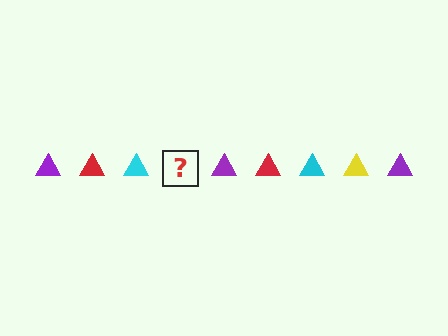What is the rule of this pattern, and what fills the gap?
The rule is that the pattern cycles through purple, red, cyan, yellow triangles. The gap should be filled with a yellow triangle.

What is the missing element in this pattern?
The missing element is a yellow triangle.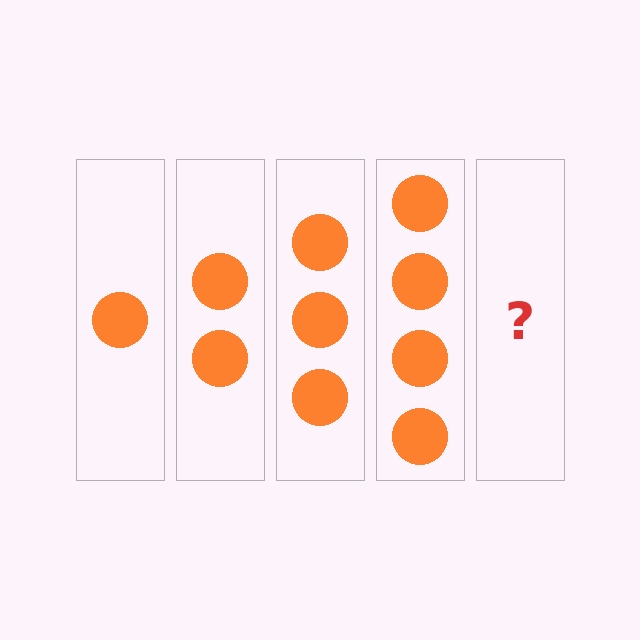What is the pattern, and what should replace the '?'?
The pattern is that each step adds one more circle. The '?' should be 5 circles.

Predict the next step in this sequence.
The next step is 5 circles.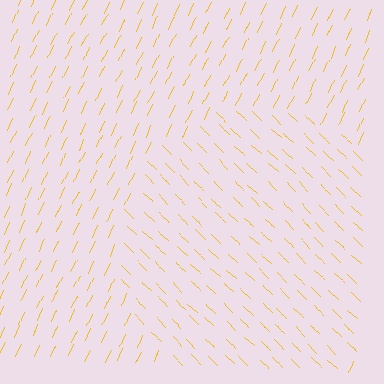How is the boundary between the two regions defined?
The boundary is defined purely by a change in line orientation (approximately 72 degrees difference). All lines are the same color and thickness.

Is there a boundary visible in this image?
Yes, there is a texture boundary formed by a change in line orientation.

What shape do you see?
I see a circle.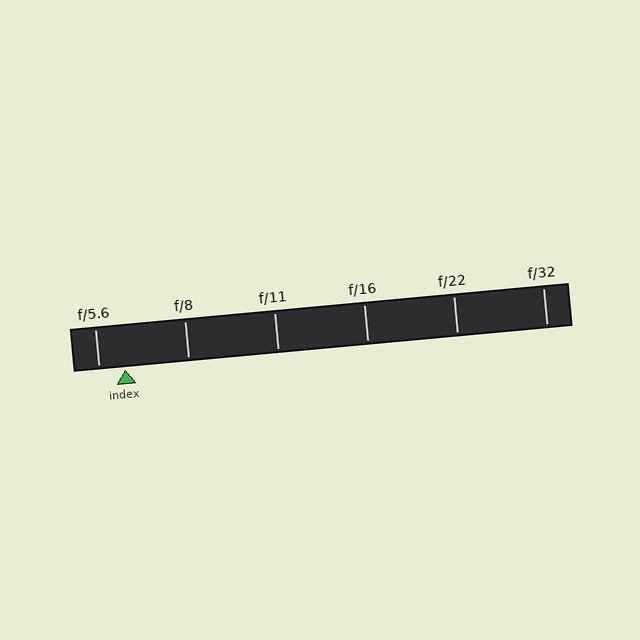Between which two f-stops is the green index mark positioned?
The index mark is between f/5.6 and f/8.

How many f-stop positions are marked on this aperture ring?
There are 6 f-stop positions marked.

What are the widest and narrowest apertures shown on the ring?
The widest aperture shown is f/5.6 and the narrowest is f/32.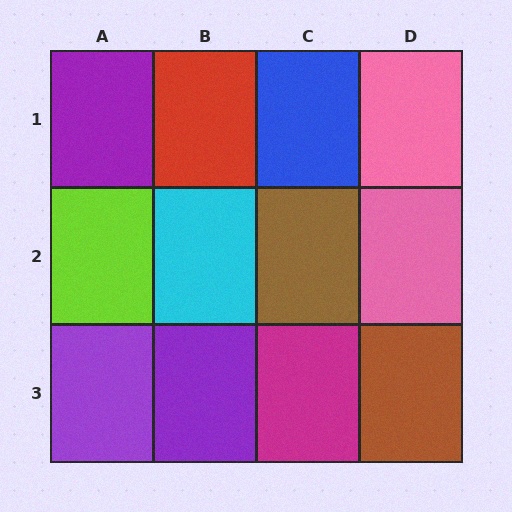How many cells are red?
1 cell is red.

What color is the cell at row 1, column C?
Blue.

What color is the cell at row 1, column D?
Pink.